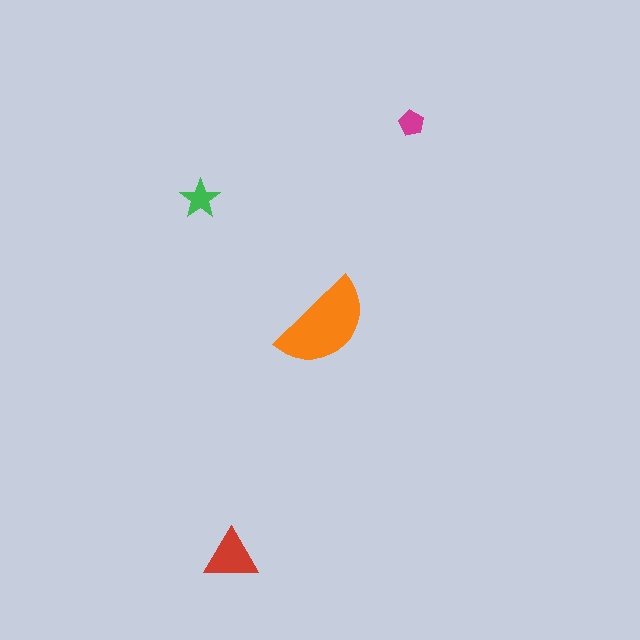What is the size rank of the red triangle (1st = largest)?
2nd.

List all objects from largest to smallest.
The orange semicircle, the red triangle, the green star, the magenta pentagon.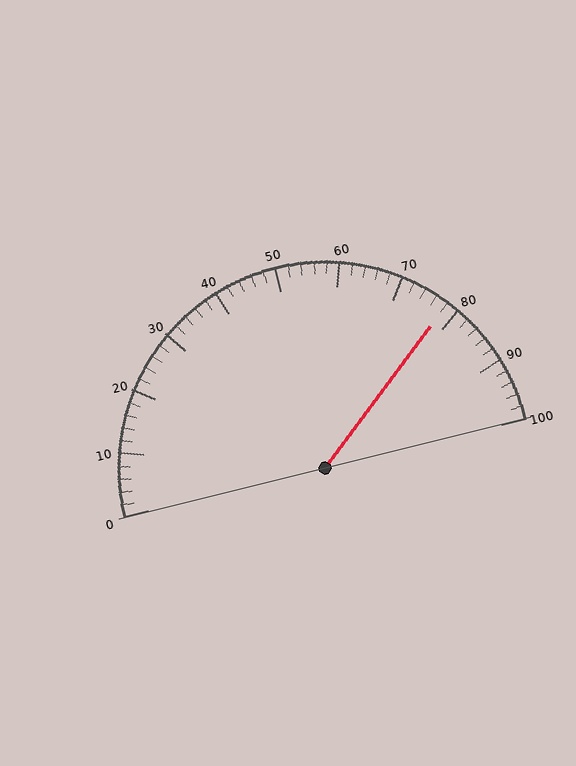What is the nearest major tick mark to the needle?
The nearest major tick mark is 80.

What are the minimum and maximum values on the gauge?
The gauge ranges from 0 to 100.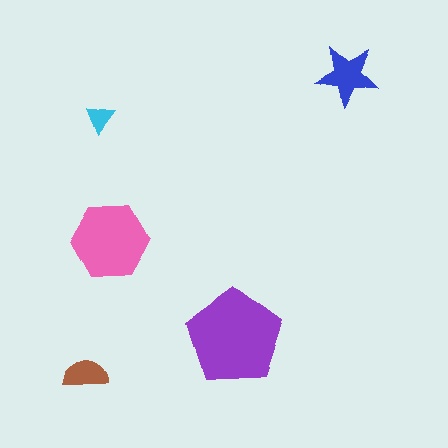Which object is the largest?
The purple pentagon.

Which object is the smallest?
The cyan triangle.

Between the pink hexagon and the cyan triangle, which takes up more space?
The pink hexagon.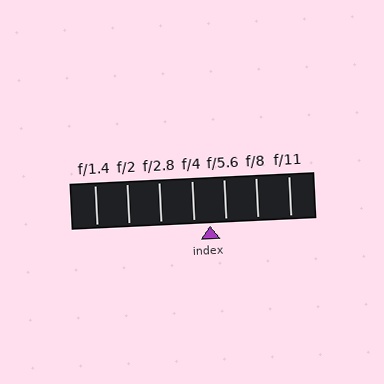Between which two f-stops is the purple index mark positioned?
The index mark is between f/4 and f/5.6.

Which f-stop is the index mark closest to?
The index mark is closest to f/5.6.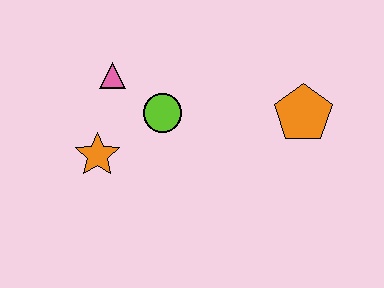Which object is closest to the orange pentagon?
The lime circle is closest to the orange pentagon.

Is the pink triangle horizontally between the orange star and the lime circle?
Yes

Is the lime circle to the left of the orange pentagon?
Yes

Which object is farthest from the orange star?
The orange pentagon is farthest from the orange star.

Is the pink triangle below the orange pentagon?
No